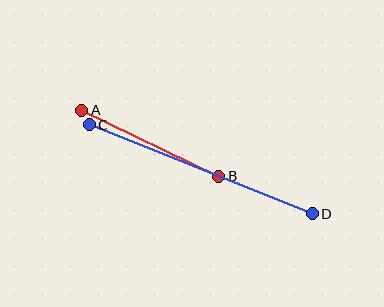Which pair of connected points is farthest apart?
Points C and D are farthest apart.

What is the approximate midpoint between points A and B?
The midpoint is at approximately (150, 143) pixels.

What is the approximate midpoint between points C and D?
The midpoint is at approximately (201, 169) pixels.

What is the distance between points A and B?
The distance is approximately 152 pixels.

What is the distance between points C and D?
The distance is approximately 240 pixels.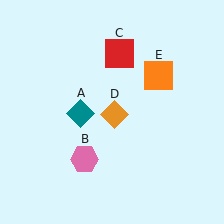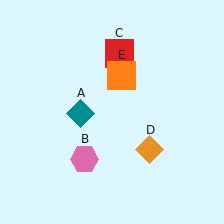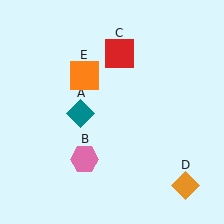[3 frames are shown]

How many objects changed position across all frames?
2 objects changed position: orange diamond (object D), orange square (object E).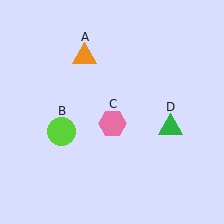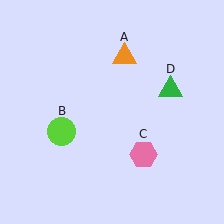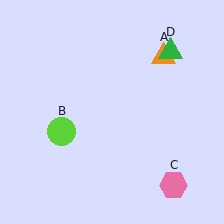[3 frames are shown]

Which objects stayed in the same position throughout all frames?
Lime circle (object B) remained stationary.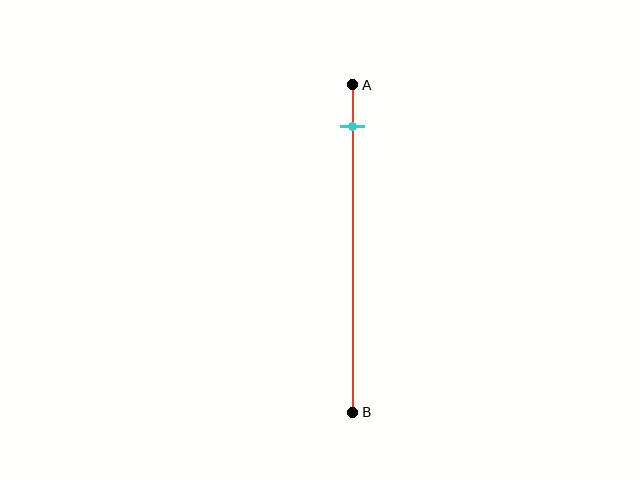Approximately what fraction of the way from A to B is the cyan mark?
The cyan mark is approximately 15% of the way from A to B.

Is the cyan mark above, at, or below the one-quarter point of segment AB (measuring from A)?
The cyan mark is above the one-quarter point of segment AB.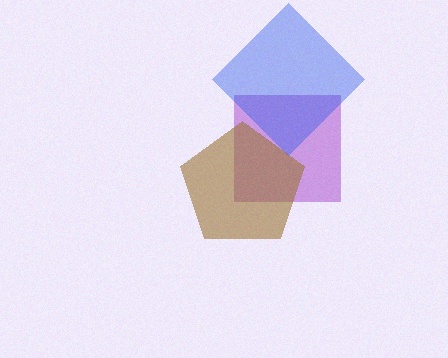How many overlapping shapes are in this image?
There are 3 overlapping shapes in the image.